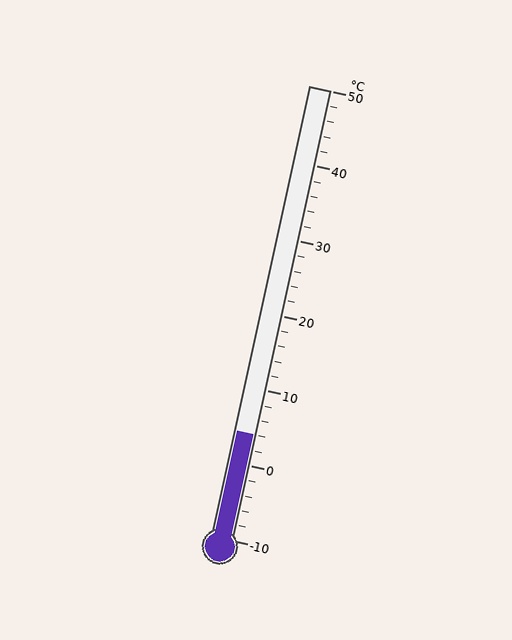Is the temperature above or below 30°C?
The temperature is below 30°C.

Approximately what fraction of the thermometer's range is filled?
The thermometer is filled to approximately 25% of its range.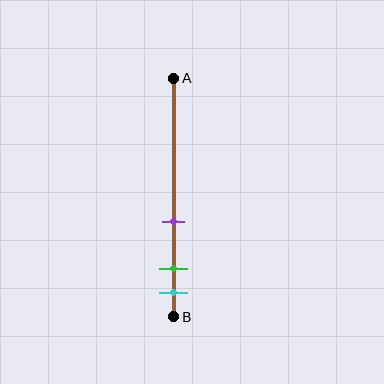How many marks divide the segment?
There are 3 marks dividing the segment.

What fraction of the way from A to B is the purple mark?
The purple mark is approximately 60% (0.6) of the way from A to B.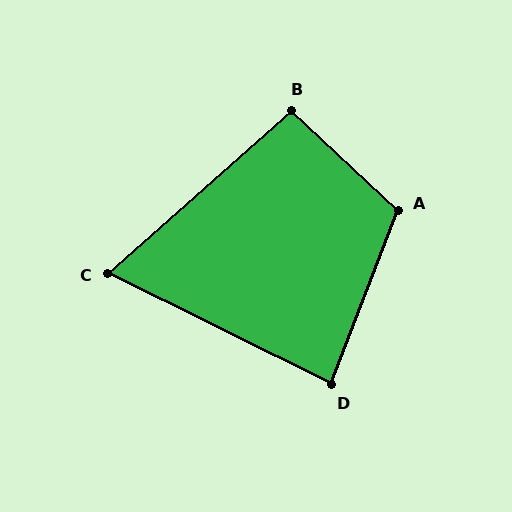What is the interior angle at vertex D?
Approximately 84 degrees (acute).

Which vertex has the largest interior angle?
A, at approximately 112 degrees.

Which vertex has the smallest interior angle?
C, at approximately 68 degrees.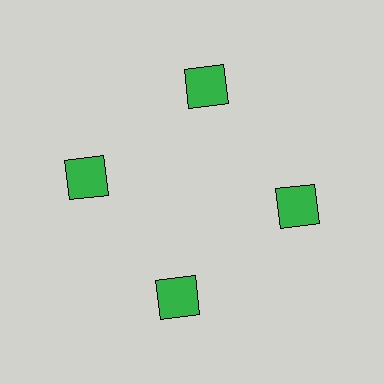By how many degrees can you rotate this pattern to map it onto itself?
The pattern maps onto itself every 90 degrees of rotation.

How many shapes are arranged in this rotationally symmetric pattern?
There are 4 shapes, arranged in 4 groups of 1.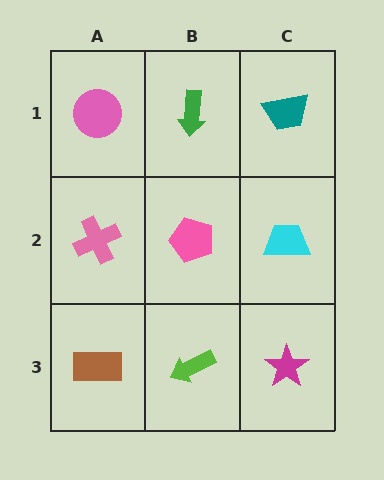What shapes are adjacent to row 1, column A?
A pink cross (row 2, column A), a green arrow (row 1, column B).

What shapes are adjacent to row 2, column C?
A teal trapezoid (row 1, column C), a magenta star (row 3, column C), a pink pentagon (row 2, column B).